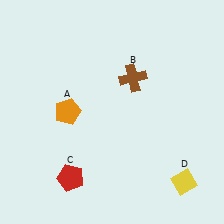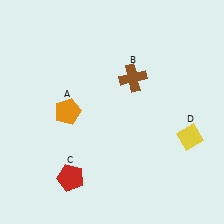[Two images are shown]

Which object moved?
The yellow diamond (D) moved up.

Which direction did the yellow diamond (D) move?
The yellow diamond (D) moved up.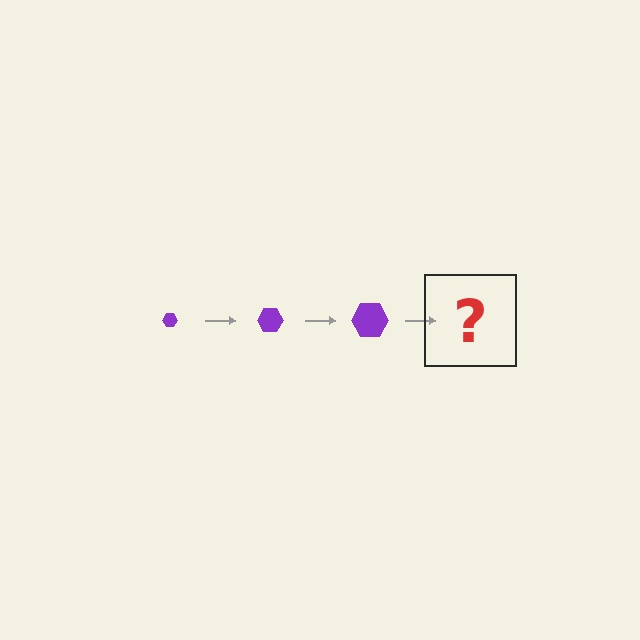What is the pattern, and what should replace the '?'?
The pattern is that the hexagon gets progressively larger each step. The '?' should be a purple hexagon, larger than the previous one.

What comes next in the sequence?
The next element should be a purple hexagon, larger than the previous one.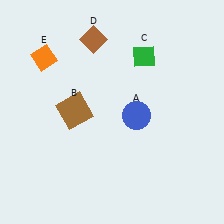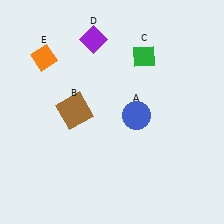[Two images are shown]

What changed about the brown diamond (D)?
In Image 1, D is brown. In Image 2, it changed to purple.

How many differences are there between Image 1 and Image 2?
There is 1 difference between the two images.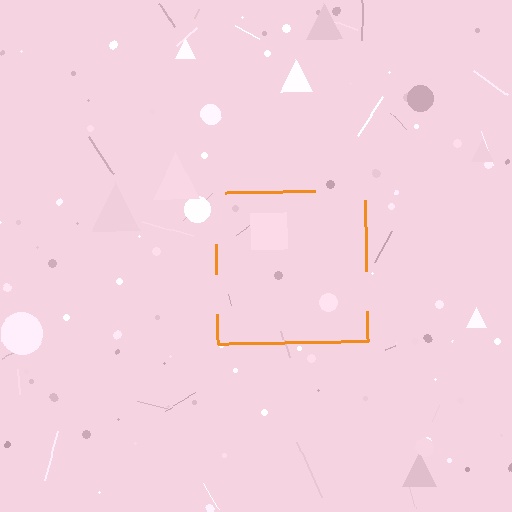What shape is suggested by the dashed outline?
The dashed outline suggests a square.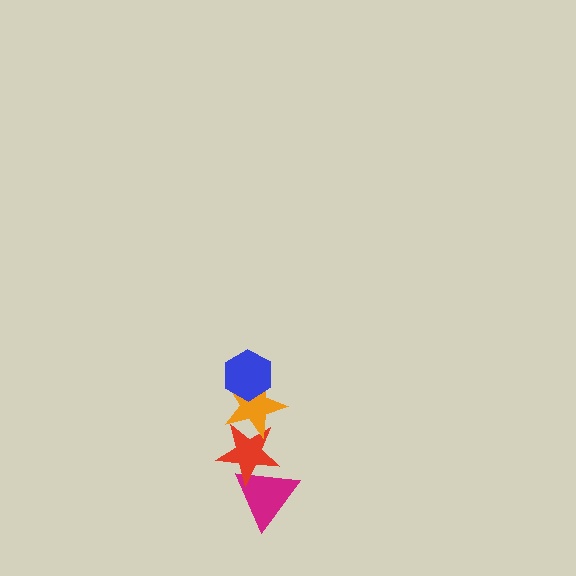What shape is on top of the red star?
The orange star is on top of the red star.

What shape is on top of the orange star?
The blue hexagon is on top of the orange star.